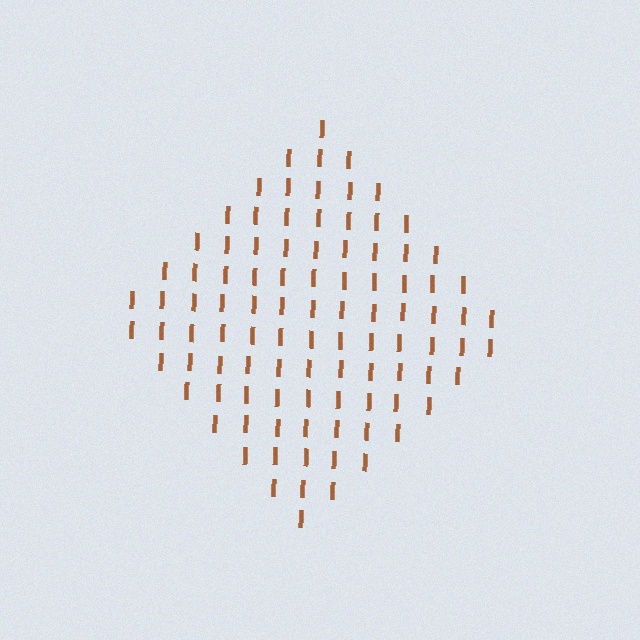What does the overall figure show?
The overall figure shows a diamond.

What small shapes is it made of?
It is made of small letter I's.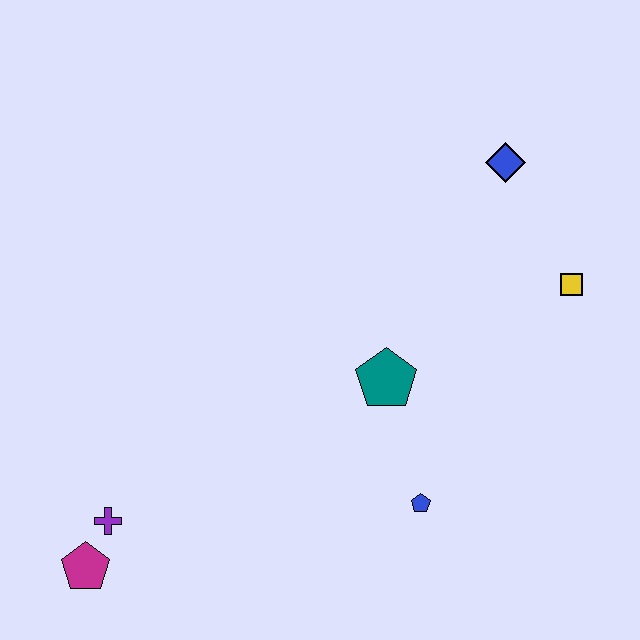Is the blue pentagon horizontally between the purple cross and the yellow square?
Yes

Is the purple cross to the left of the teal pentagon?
Yes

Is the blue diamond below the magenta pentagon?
No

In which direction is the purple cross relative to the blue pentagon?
The purple cross is to the left of the blue pentagon.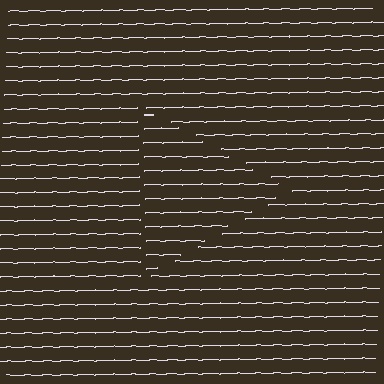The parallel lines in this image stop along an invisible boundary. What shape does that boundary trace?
An illusory triangle. The interior of the shape contains the same grating, shifted by half a period — the contour is defined by the phase discontinuity where line-ends from the inner and outer gratings abut.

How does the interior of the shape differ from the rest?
The interior of the shape contains the same grating, shifted by half a period — the contour is defined by the phase discontinuity where line-ends from the inner and outer gratings abut.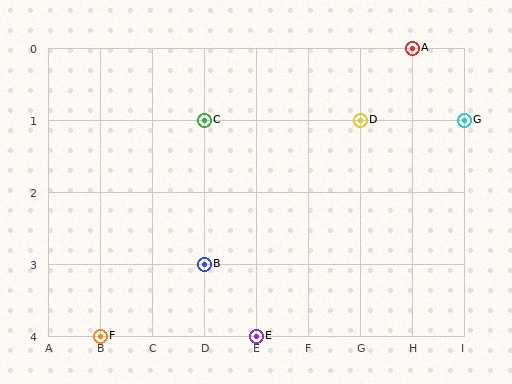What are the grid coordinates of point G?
Point G is at grid coordinates (I, 1).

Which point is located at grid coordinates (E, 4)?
Point E is at (E, 4).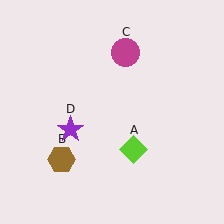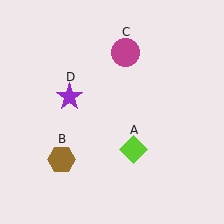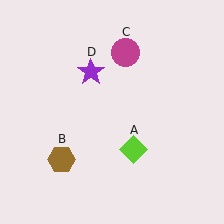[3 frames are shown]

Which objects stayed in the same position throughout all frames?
Lime diamond (object A) and brown hexagon (object B) and magenta circle (object C) remained stationary.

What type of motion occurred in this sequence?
The purple star (object D) rotated clockwise around the center of the scene.